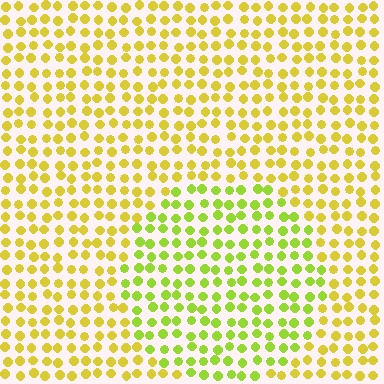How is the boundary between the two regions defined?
The boundary is defined purely by a slight shift in hue (about 30 degrees). Spacing, size, and orientation are identical on both sides.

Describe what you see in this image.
The image is filled with small yellow elements in a uniform arrangement. A circle-shaped region is visible where the elements are tinted to a slightly different hue, forming a subtle color boundary.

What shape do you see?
I see a circle.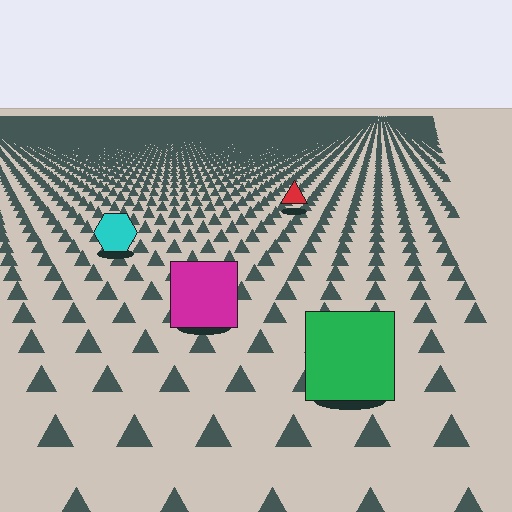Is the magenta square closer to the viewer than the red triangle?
Yes. The magenta square is closer — you can tell from the texture gradient: the ground texture is coarser near it.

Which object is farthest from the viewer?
The red triangle is farthest from the viewer. It appears smaller and the ground texture around it is denser.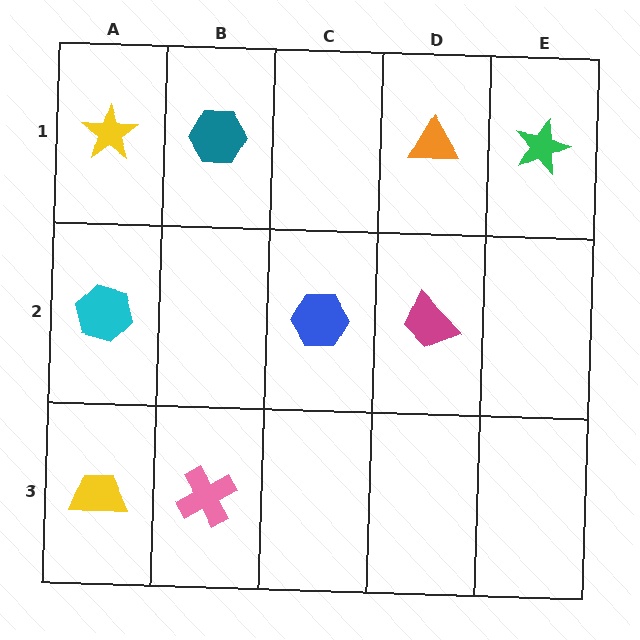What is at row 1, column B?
A teal hexagon.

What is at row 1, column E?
A green star.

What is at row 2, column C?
A blue hexagon.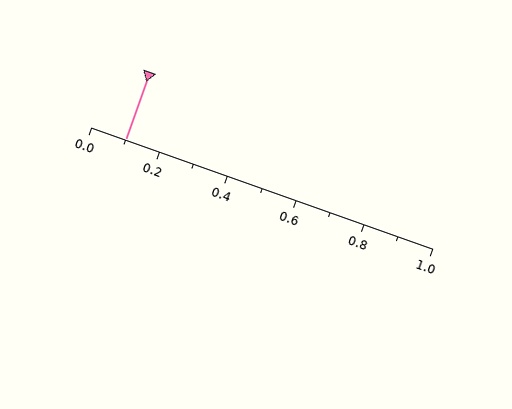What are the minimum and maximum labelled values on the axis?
The axis runs from 0.0 to 1.0.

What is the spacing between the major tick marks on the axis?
The major ticks are spaced 0.2 apart.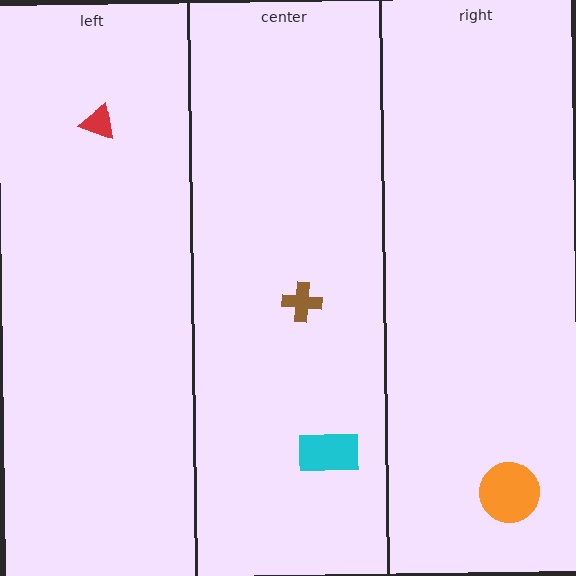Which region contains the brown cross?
The center region.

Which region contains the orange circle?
The right region.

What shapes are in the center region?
The brown cross, the cyan rectangle.